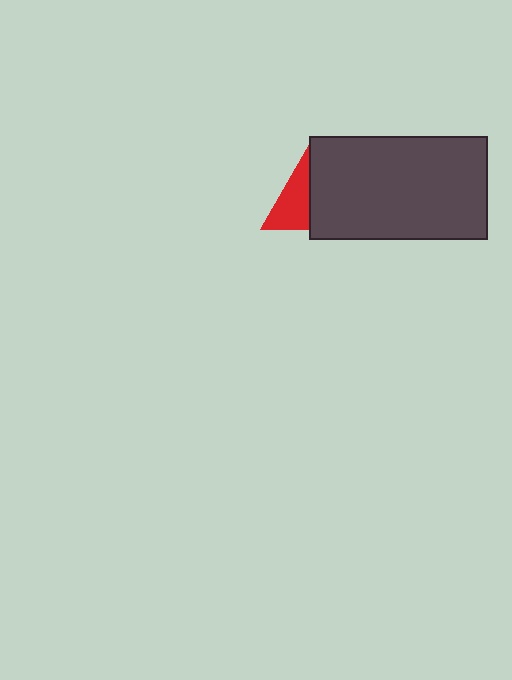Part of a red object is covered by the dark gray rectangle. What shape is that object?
It is a triangle.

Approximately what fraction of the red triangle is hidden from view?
Roughly 52% of the red triangle is hidden behind the dark gray rectangle.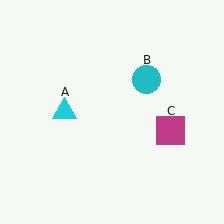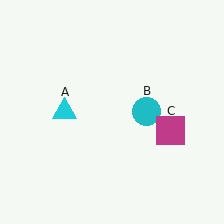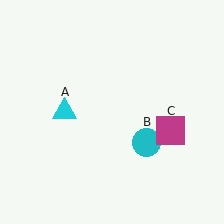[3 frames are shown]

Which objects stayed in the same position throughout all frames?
Cyan triangle (object A) and magenta square (object C) remained stationary.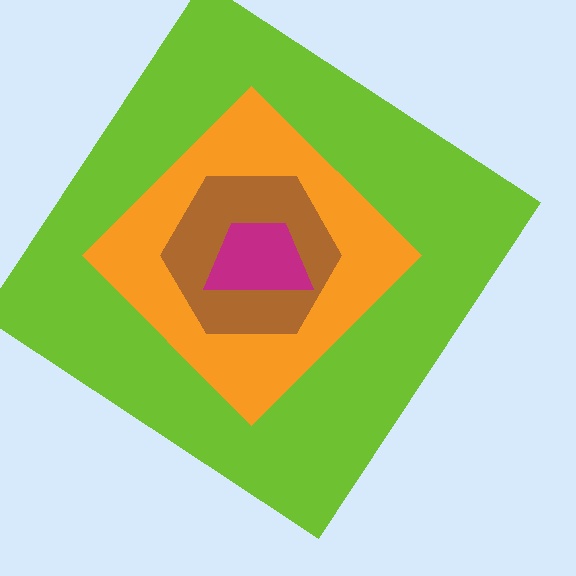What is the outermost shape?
The lime diamond.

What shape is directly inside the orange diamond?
The brown hexagon.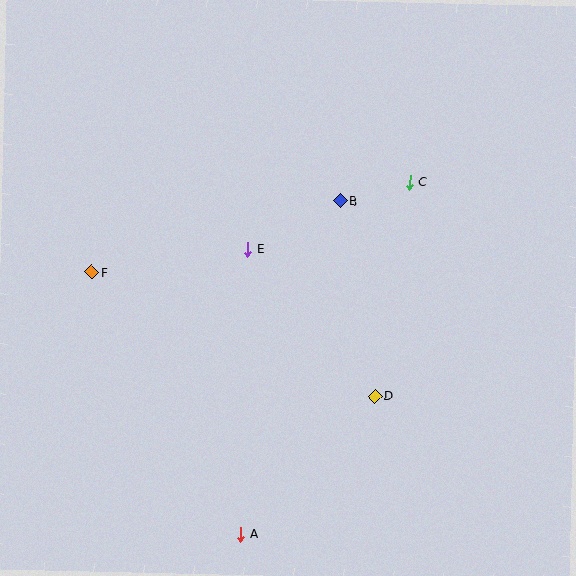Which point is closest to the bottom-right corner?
Point D is closest to the bottom-right corner.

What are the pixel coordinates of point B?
Point B is at (340, 201).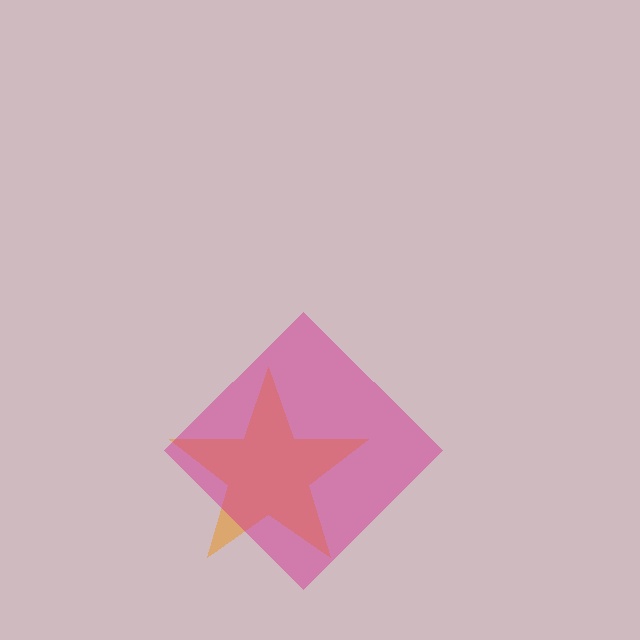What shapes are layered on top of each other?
The layered shapes are: an orange star, a magenta diamond.